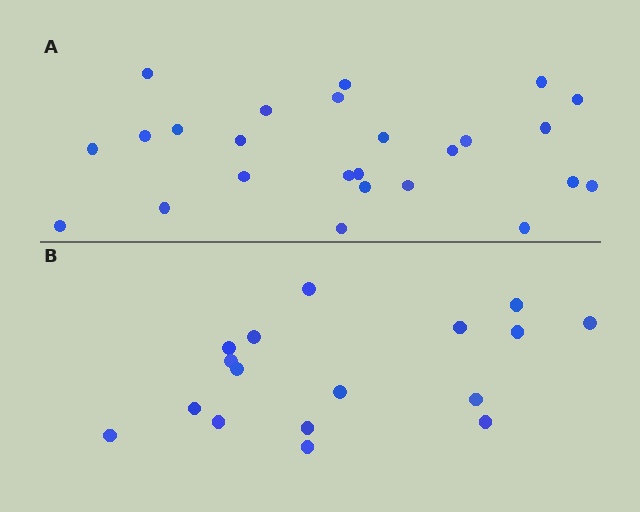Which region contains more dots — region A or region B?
Region A (the top region) has more dots.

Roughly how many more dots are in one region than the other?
Region A has roughly 8 or so more dots than region B.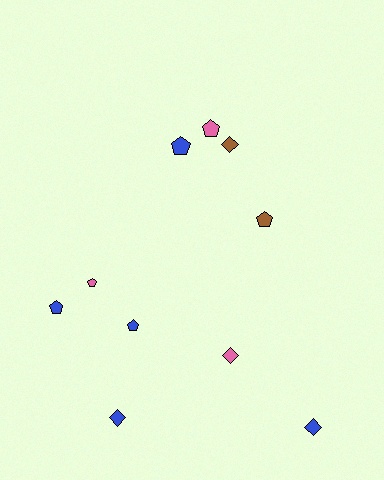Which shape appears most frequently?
Pentagon, with 6 objects.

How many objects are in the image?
There are 10 objects.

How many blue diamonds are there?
There are 2 blue diamonds.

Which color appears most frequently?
Blue, with 5 objects.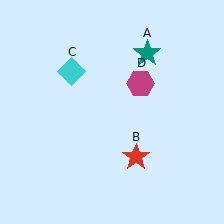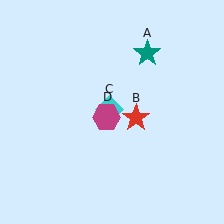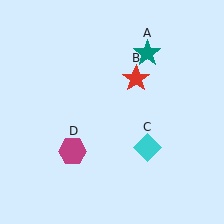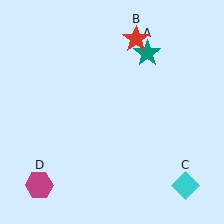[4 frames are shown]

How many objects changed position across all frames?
3 objects changed position: red star (object B), cyan diamond (object C), magenta hexagon (object D).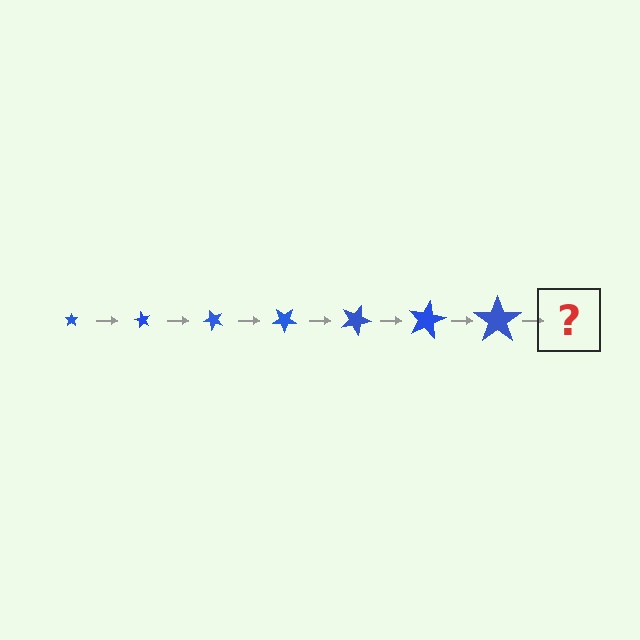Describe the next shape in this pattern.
It should be a star, larger than the previous one and rotated 420 degrees from the start.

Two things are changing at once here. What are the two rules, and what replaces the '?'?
The two rules are that the star grows larger each step and it rotates 60 degrees each step. The '?' should be a star, larger than the previous one and rotated 420 degrees from the start.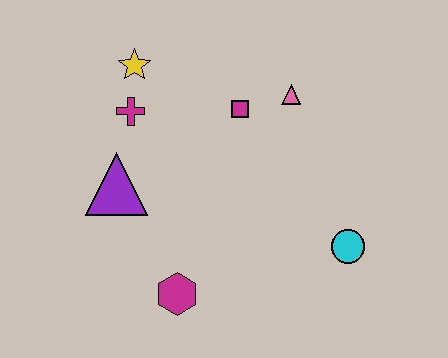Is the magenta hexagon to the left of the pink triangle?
Yes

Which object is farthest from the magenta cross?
The cyan circle is farthest from the magenta cross.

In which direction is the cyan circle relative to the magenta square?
The cyan circle is below the magenta square.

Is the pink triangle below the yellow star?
Yes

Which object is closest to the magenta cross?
The yellow star is closest to the magenta cross.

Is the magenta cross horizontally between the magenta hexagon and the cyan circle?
No